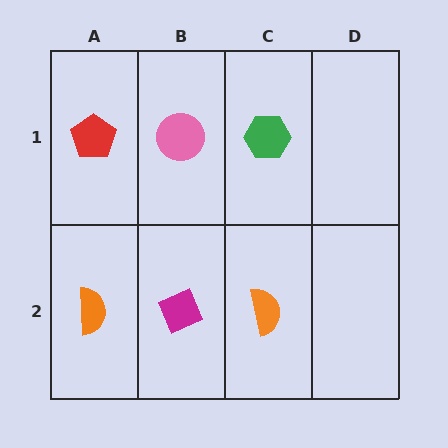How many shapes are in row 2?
3 shapes.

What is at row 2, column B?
A magenta diamond.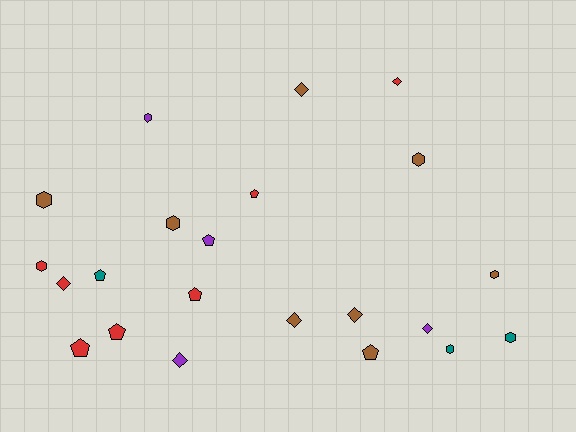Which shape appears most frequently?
Hexagon, with 8 objects.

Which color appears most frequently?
Brown, with 8 objects.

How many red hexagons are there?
There is 1 red hexagon.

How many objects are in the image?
There are 22 objects.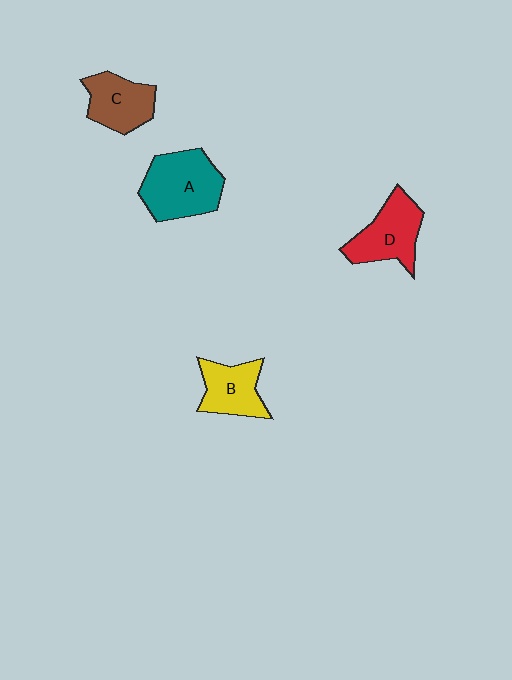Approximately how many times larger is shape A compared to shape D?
Approximately 1.2 times.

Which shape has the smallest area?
Shape B (yellow).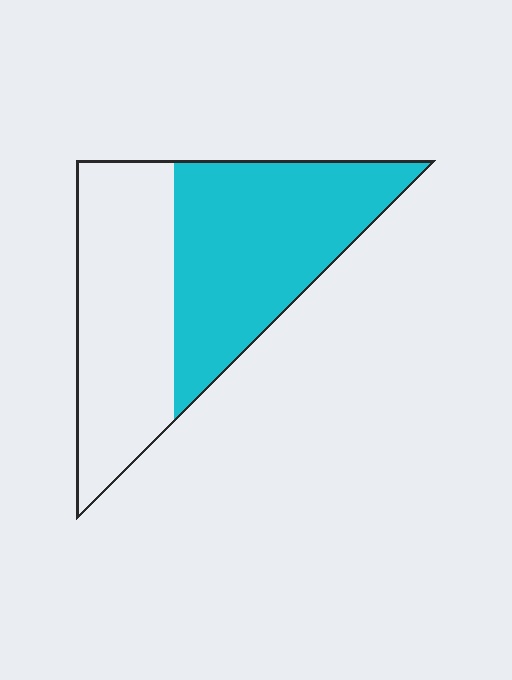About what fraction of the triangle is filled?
About one half (1/2).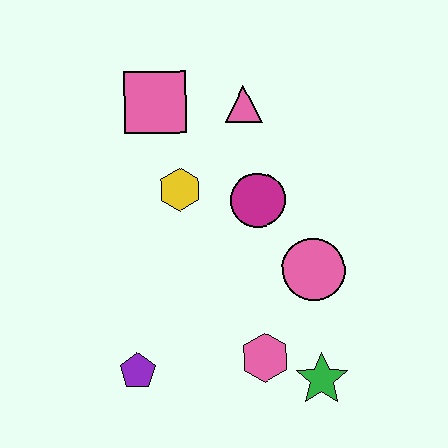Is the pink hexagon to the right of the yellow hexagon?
Yes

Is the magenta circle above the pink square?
No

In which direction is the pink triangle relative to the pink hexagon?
The pink triangle is above the pink hexagon.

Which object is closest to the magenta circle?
The yellow hexagon is closest to the magenta circle.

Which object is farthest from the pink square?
The green star is farthest from the pink square.